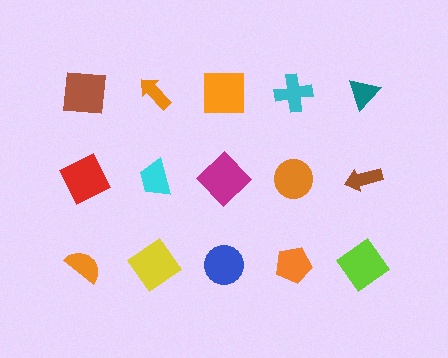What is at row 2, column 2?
A cyan trapezoid.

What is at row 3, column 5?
A lime diamond.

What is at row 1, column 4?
A cyan cross.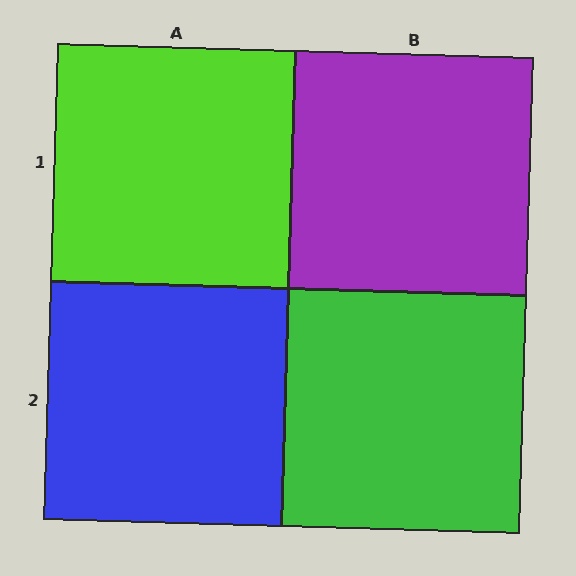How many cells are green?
1 cell is green.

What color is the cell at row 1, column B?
Purple.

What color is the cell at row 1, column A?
Lime.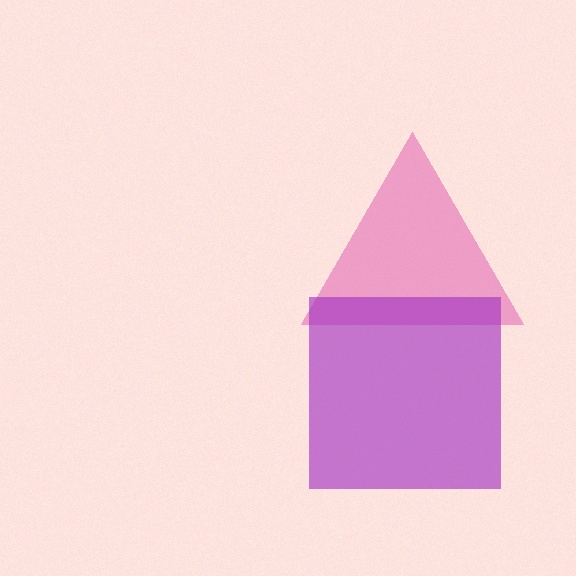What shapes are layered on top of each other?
The layered shapes are: a pink triangle, a purple square.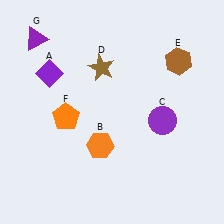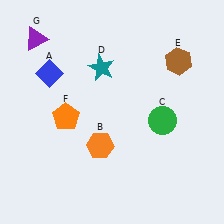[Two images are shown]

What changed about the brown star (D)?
In Image 1, D is brown. In Image 2, it changed to teal.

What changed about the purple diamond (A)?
In Image 1, A is purple. In Image 2, it changed to blue.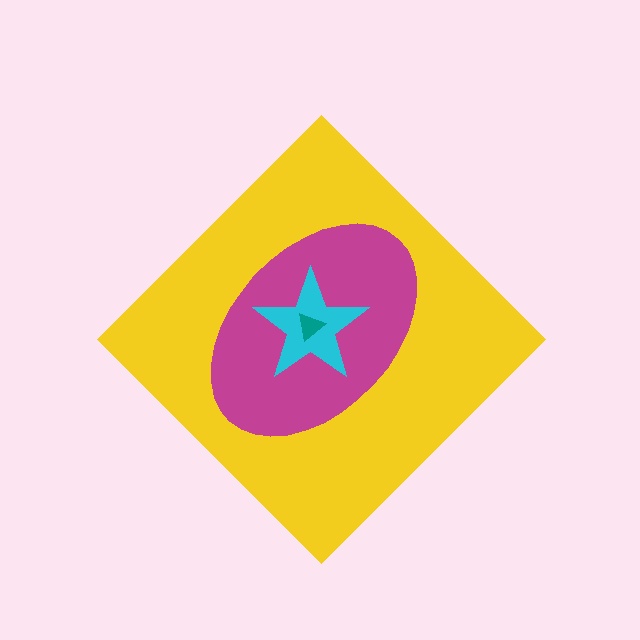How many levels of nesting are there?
4.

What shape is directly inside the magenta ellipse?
The cyan star.